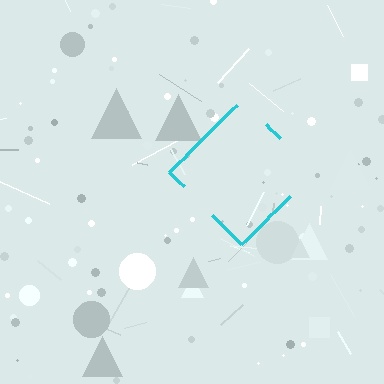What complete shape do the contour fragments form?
The contour fragments form a diamond.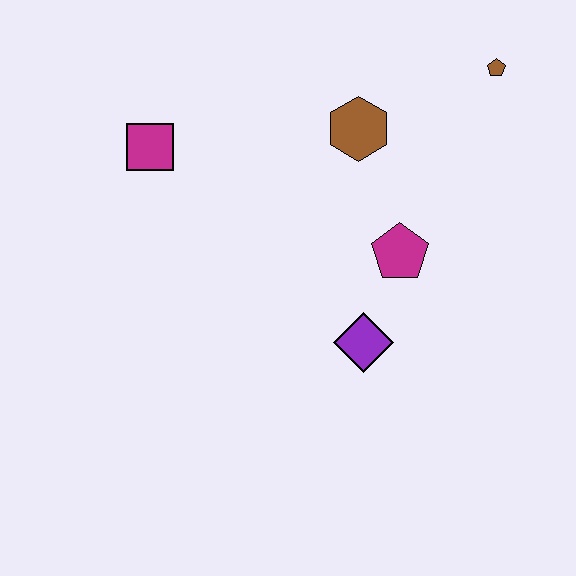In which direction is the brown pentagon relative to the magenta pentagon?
The brown pentagon is above the magenta pentagon.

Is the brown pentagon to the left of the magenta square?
No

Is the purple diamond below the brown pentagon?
Yes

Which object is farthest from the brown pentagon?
The magenta square is farthest from the brown pentagon.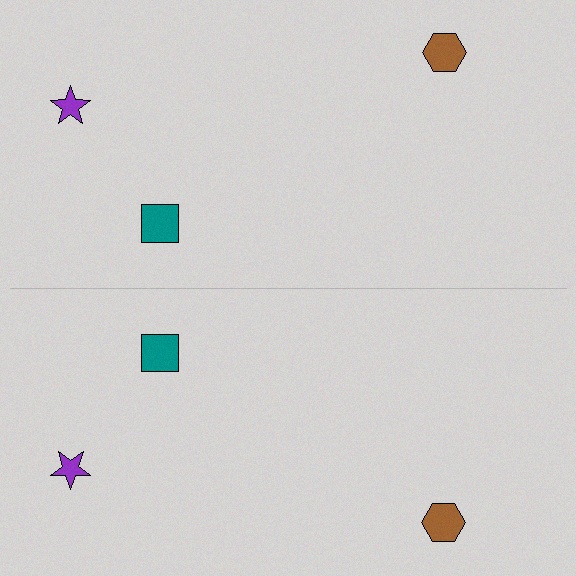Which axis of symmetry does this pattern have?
The pattern has a horizontal axis of symmetry running through the center of the image.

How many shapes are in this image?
There are 6 shapes in this image.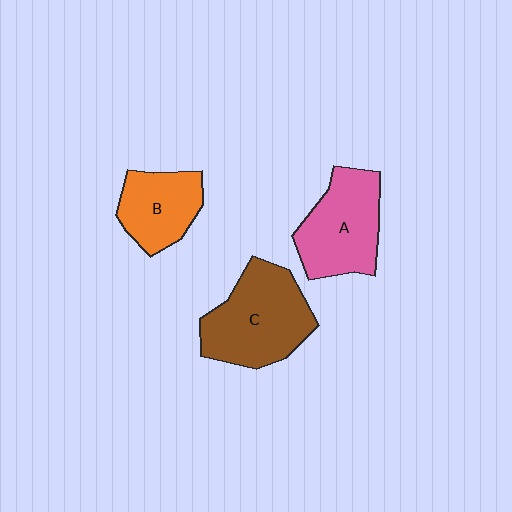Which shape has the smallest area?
Shape B (orange).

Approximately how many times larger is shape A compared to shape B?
Approximately 1.3 times.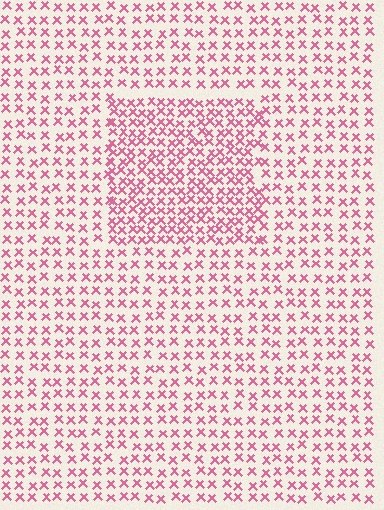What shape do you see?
I see a rectangle.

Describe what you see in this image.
The image contains small pink elements arranged at two different densities. A rectangle-shaped region is visible where the elements are more densely packed than the surrounding area.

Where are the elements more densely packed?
The elements are more densely packed inside the rectangle boundary.